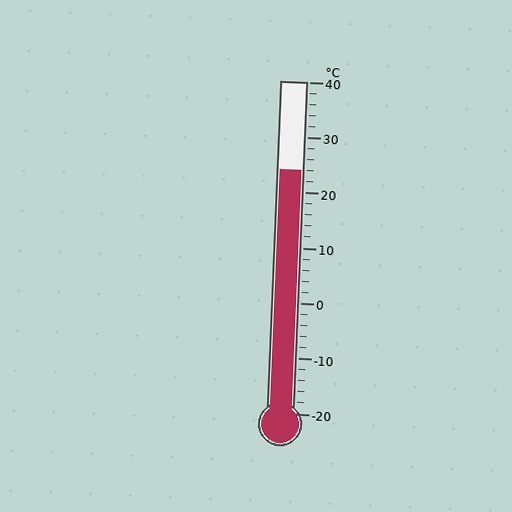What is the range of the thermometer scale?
The thermometer scale ranges from -20°C to 40°C.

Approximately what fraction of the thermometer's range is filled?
The thermometer is filled to approximately 75% of its range.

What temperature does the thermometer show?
The thermometer shows approximately 24°C.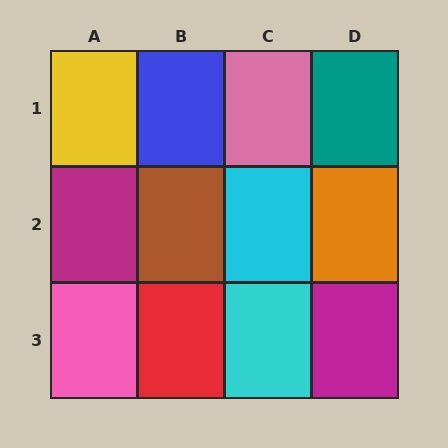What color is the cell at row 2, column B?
Brown.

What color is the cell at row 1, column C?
Pink.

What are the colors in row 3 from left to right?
Pink, red, cyan, magenta.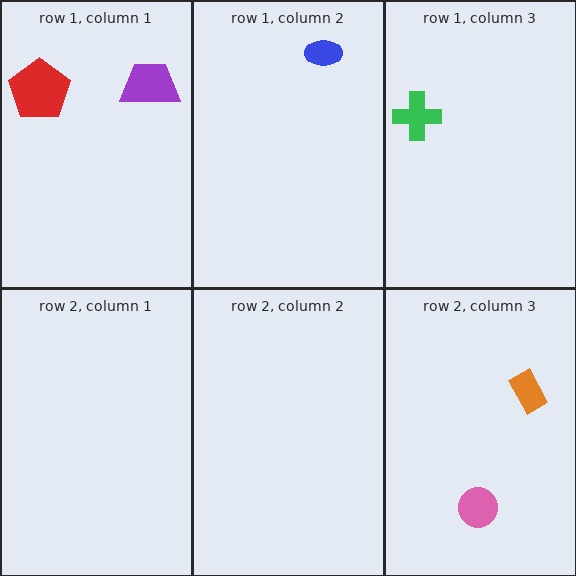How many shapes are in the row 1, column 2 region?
1.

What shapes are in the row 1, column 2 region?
The blue ellipse.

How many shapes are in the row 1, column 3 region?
1.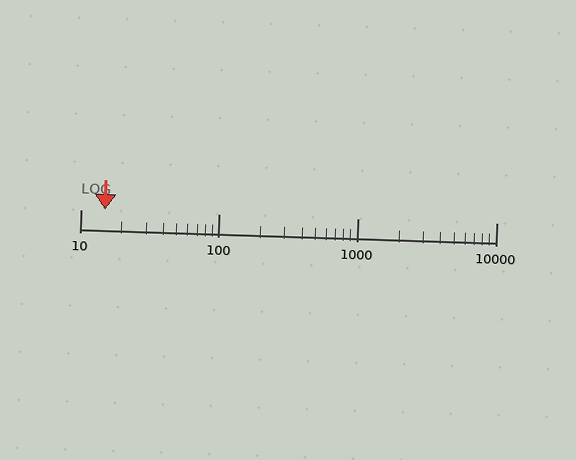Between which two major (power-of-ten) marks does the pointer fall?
The pointer is between 10 and 100.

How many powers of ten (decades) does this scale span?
The scale spans 3 decades, from 10 to 10000.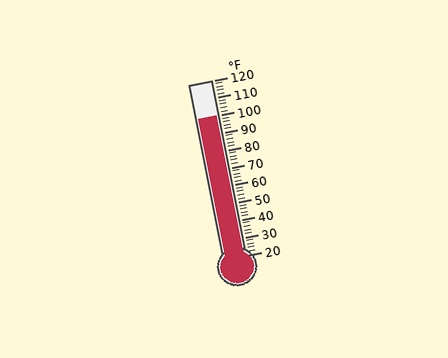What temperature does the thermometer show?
The thermometer shows approximately 100°F.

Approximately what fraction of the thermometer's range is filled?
The thermometer is filled to approximately 80% of its range.